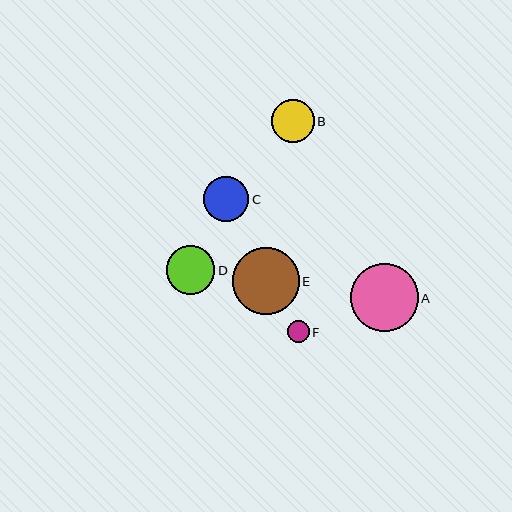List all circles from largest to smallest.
From largest to smallest: A, E, D, C, B, F.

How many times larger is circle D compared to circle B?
Circle D is approximately 1.1 times the size of circle B.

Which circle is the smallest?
Circle F is the smallest with a size of approximately 21 pixels.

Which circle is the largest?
Circle A is the largest with a size of approximately 67 pixels.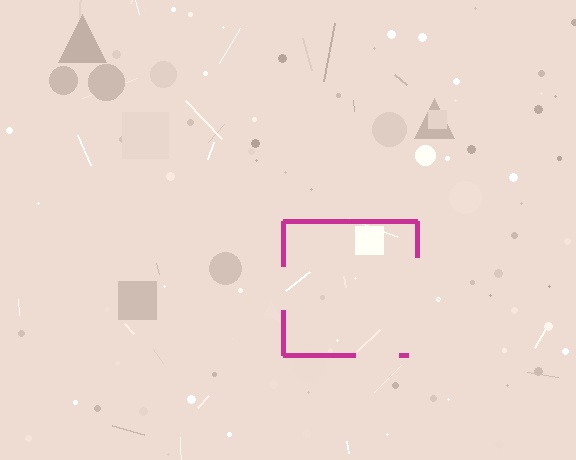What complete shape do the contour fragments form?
The contour fragments form a square.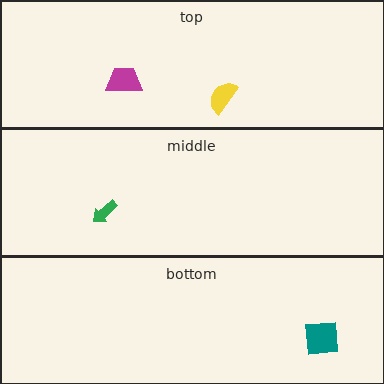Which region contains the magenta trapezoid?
The top region.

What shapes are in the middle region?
The green arrow.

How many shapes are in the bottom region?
1.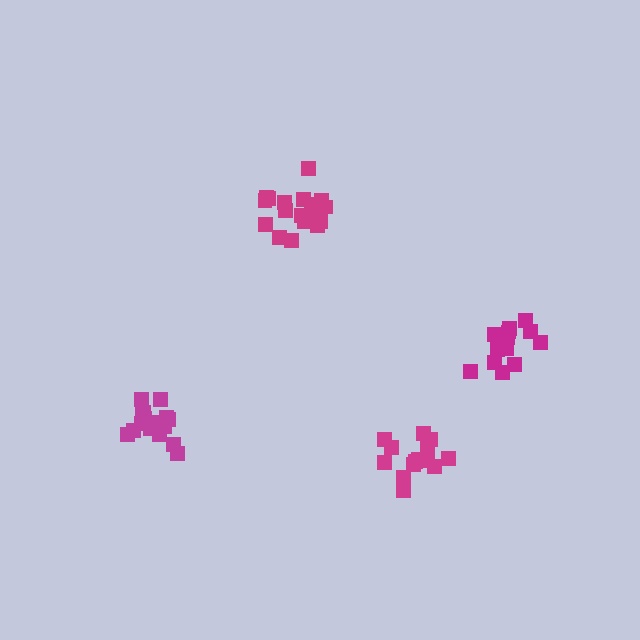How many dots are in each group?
Group 1: 15 dots, Group 2: 19 dots, Group 3: 18 dots, Group 4: 14 dots (66 total).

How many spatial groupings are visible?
There are 4 spatial groupings.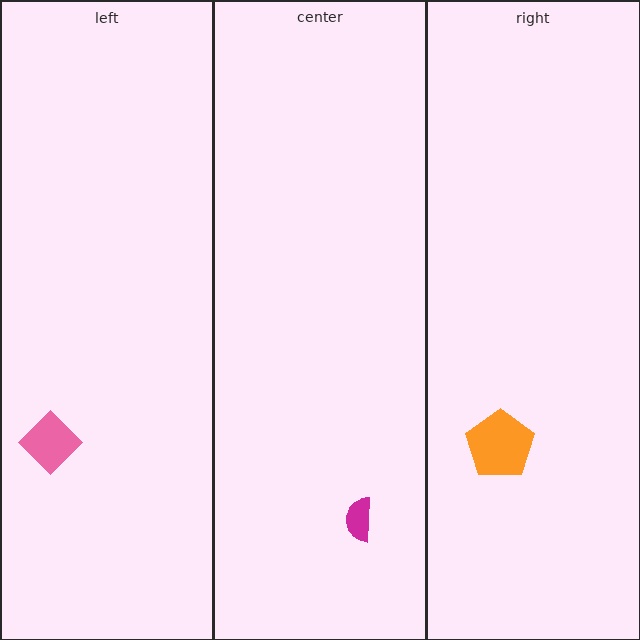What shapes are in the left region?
The pink diamond.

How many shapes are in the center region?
1.